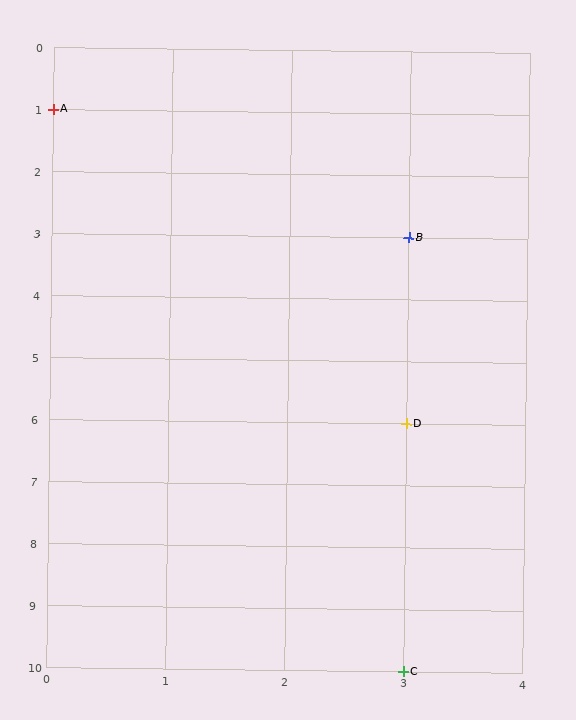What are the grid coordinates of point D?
Point D is at grid coordinates (3, 6).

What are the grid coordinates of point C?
Point C is at grid coordinates (3, 10).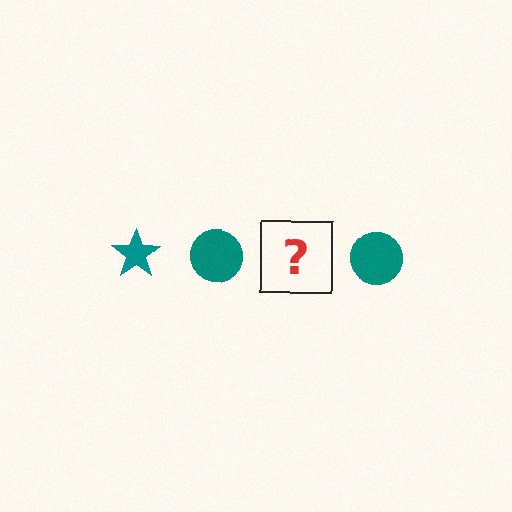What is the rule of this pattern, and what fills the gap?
The rule is that the pattern cycles through star, circle shapes in teal. The gap should be filled with a teal star.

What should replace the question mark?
The question mark should be replaced with a teal star.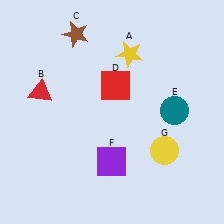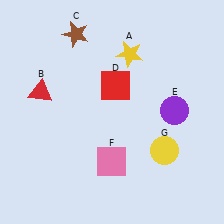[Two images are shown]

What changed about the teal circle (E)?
In Image 1, E is teal. In Image 2, it changed to purple.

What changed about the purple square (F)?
In Image 1, F is purple. In Image 2, it changed to pink.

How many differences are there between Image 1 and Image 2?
There are 2 differences between the two images.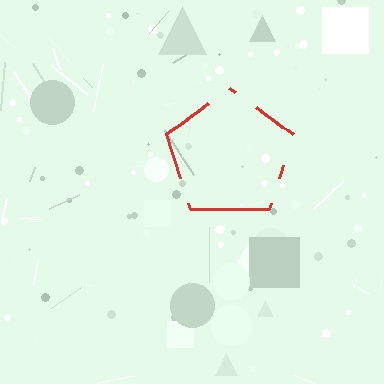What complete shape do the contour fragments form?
The contour fragments form a pentagon.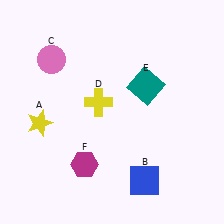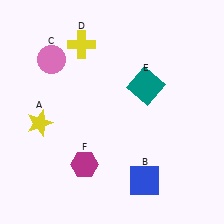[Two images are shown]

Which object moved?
The yellow cross (D) moved up.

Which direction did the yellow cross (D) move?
The yellow cross (D) moved up.